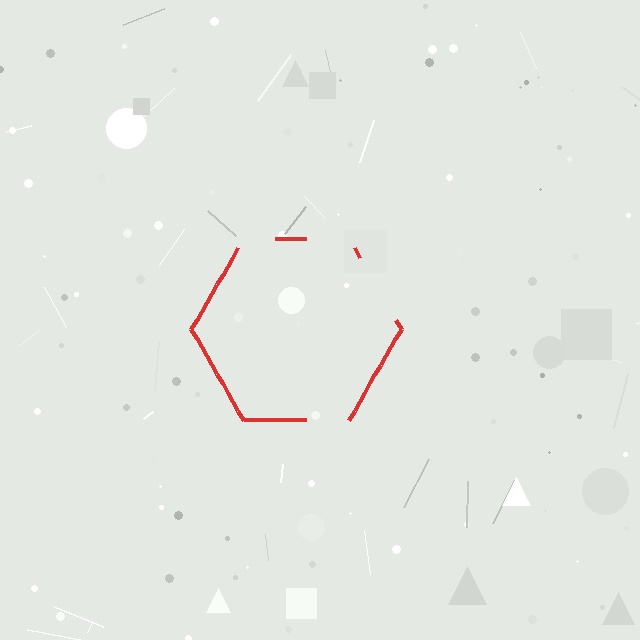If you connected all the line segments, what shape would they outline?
They would outline a hexagon.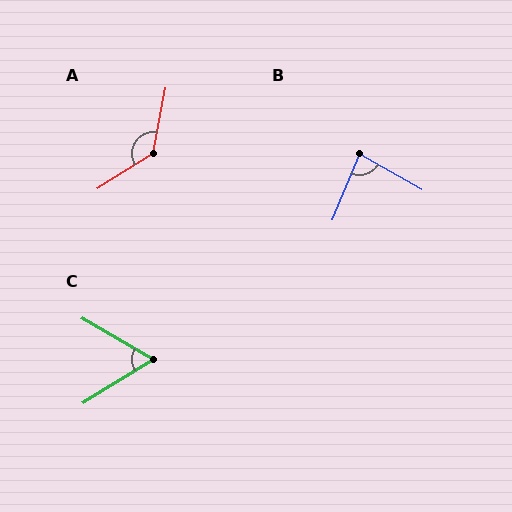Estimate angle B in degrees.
Approximately 83 degrees.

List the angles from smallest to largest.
C (62°), B (83°), A (133°).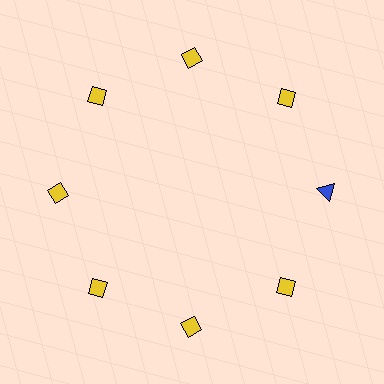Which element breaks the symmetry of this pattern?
The blue triangle at roughly the 3 o'clock position breaks the symmetry. All other shapes are yellow diamonds.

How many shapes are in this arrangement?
There are 8 shapes arranged in a ring pattern.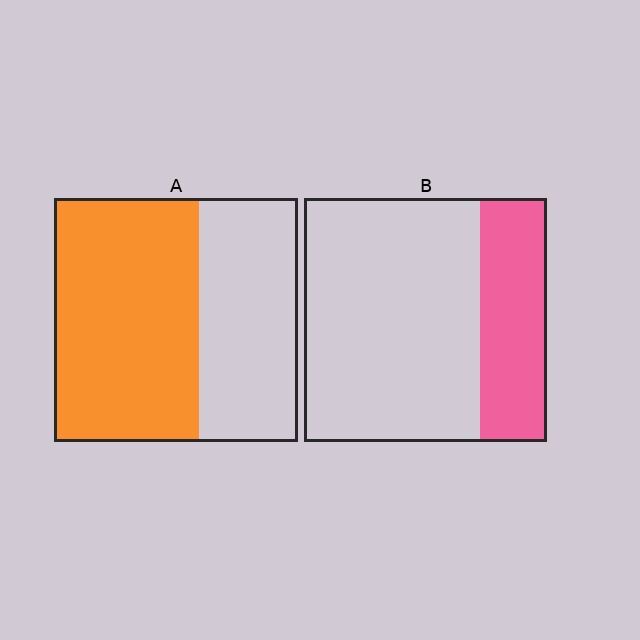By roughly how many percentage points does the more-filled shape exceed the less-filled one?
By roughly 30 percentage points (A over B).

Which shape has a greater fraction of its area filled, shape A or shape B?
Shape A.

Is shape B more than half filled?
No.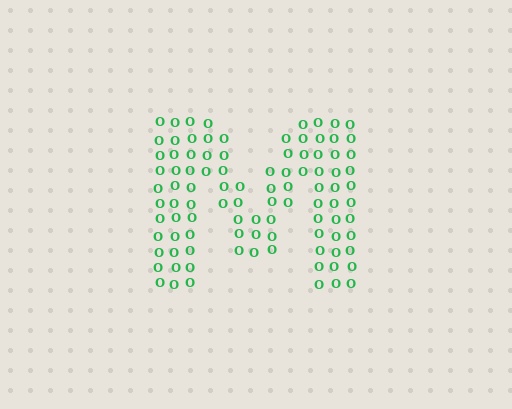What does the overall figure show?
The overall figure shows the letter M.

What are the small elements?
The small elements are letter O's.